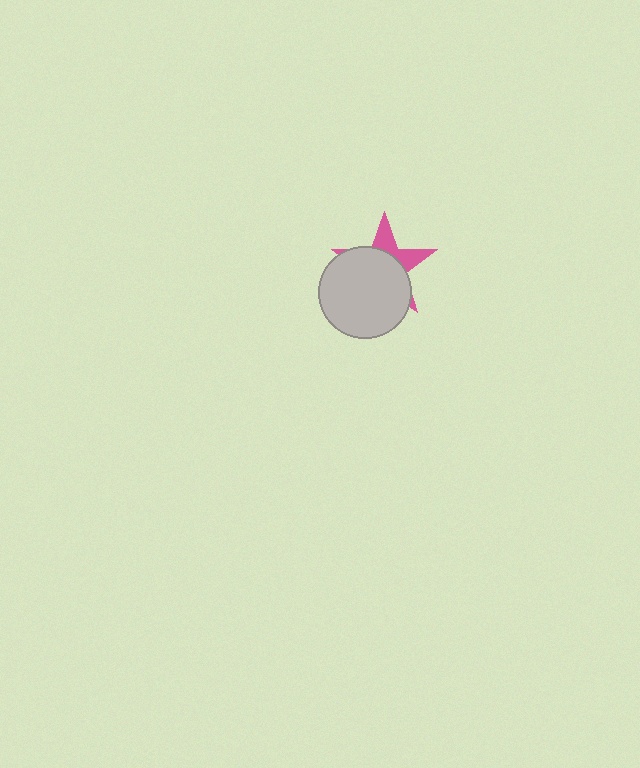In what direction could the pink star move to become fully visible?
The pink star could move toward the upper-right. That would shift it out from behind the light gray circle entirely.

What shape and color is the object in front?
The object in front is a light gray circle.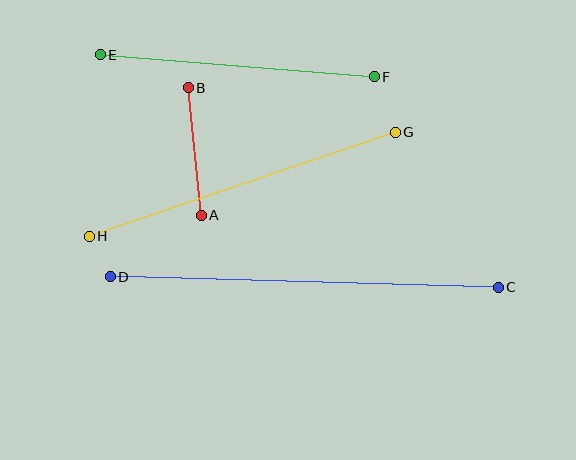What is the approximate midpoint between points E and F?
The midpoint is at approximately (237, 66) pixels.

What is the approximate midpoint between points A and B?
The midpoint is at approximately (195, 152) pixels.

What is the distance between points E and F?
The distance is approximately 275 pixels.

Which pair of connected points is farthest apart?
Points C and D are farthest apart.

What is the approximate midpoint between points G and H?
The midpoint is at approximately (242, 184) pixels.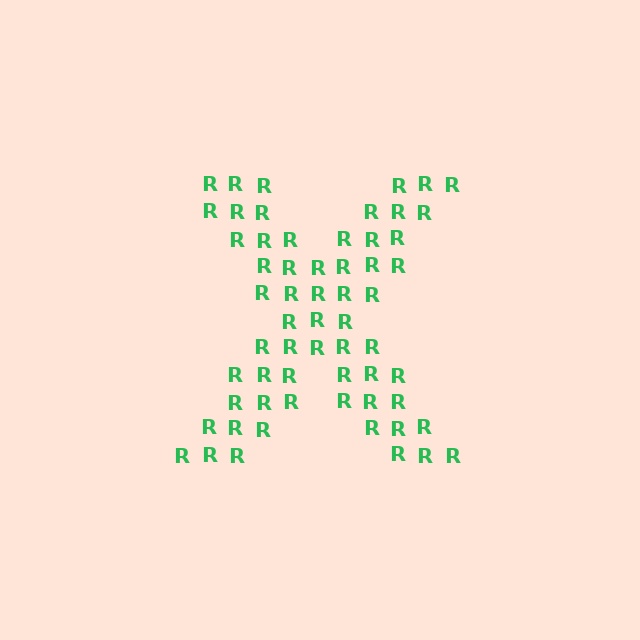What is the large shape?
The large shape is the letter X.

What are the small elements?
The small elements are letter R's.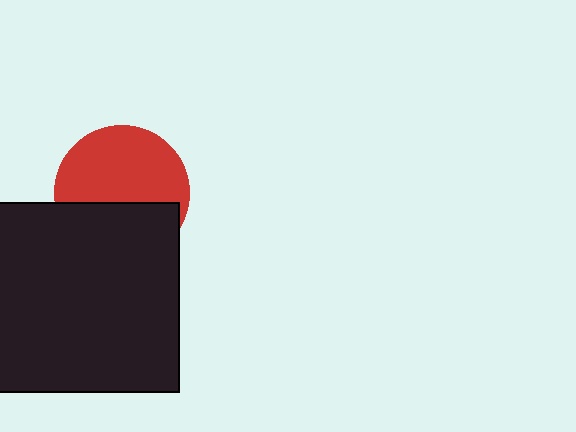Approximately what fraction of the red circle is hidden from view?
Roughly 41% of the red circle is hidden behind the black square.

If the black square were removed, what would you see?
You would see the complete red circle.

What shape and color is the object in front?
The object in front is a black square.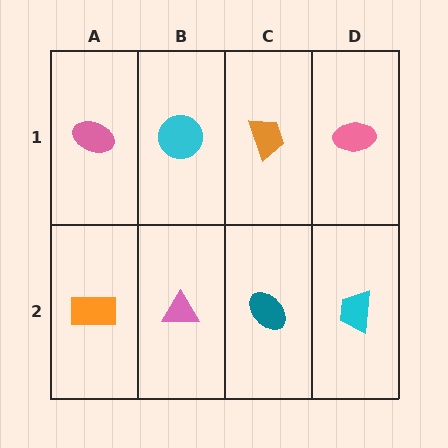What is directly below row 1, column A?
An orange rectangle.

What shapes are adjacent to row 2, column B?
A cyan circle (row 1, column B), an orange rectangle (row 2, column A), a teal ellipse (row 2, column C).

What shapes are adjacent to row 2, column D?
A pink ellipse (row 1, column D), a teal ellipse (row 2, column C).